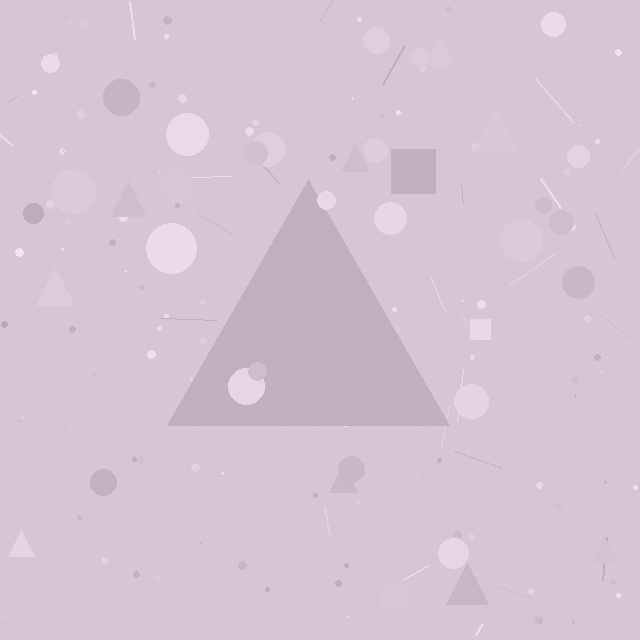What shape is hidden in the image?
A triangle is hidden in the image.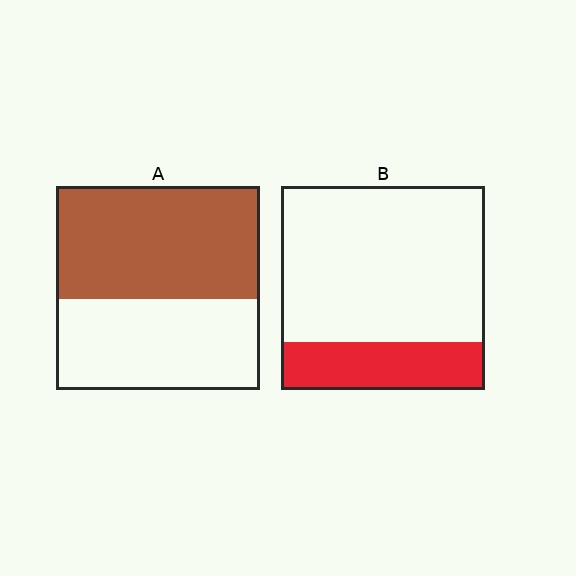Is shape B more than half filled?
No.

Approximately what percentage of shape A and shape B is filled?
A is approximately 55% and B is approximately 25%.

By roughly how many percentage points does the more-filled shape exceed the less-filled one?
By roughly 30 percentage points (A over B).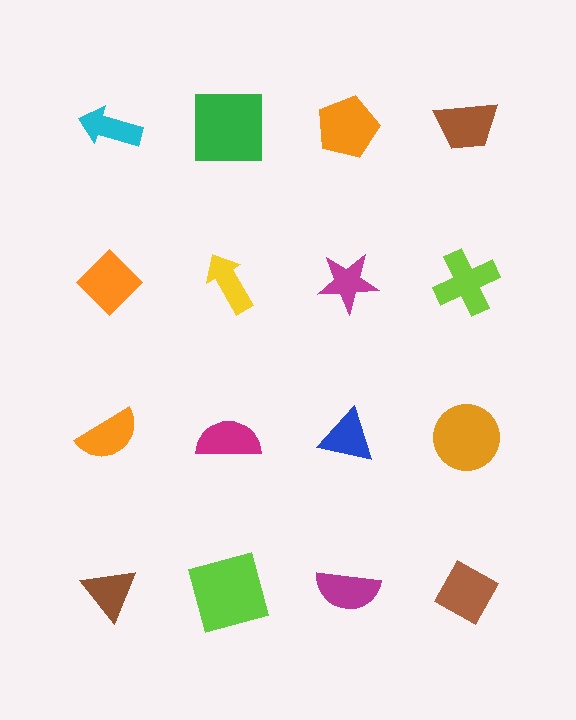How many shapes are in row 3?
4 shapes.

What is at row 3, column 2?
A magenta semicircle.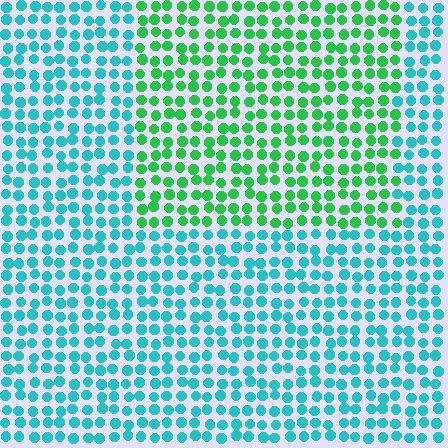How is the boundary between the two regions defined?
The boundary is defined purely by a slight shift in hue (about 49 degrees). Spacing, size, and orientation are identical on both sides.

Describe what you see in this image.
The image is filled with small cyan elements in a uniform arrangement. A rectangle-shaped region is visible where the elements are tinted to a slightly different hue, forming a subtle color boundary.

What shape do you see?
I see a rectangle.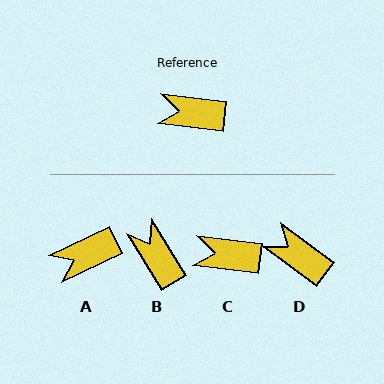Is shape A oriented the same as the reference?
No, it is off by about 32 degrees.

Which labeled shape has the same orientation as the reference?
C.